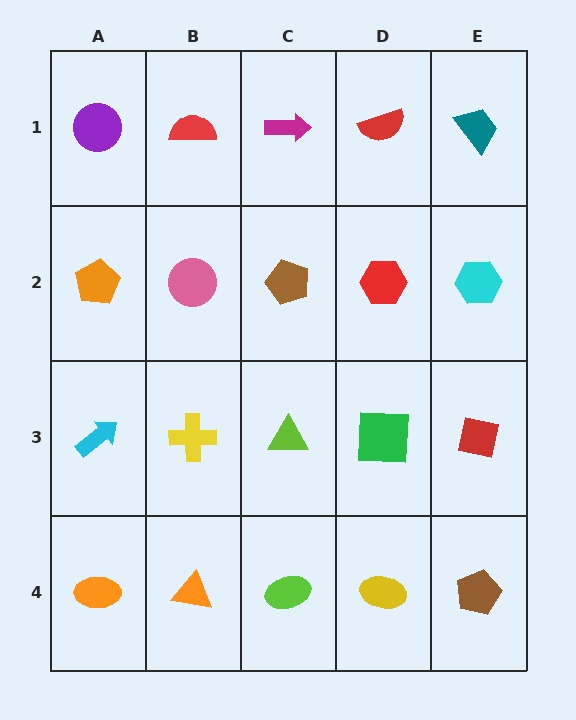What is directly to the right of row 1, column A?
A red semicircle.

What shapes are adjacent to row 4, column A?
A cyan arrow (row 3, column A), an orange triangle (row 4, column B).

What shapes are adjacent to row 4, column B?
A yellow cross (row 3, column B), an orange ellipse (row 4, column A), a lime ellipse (row 4, column C).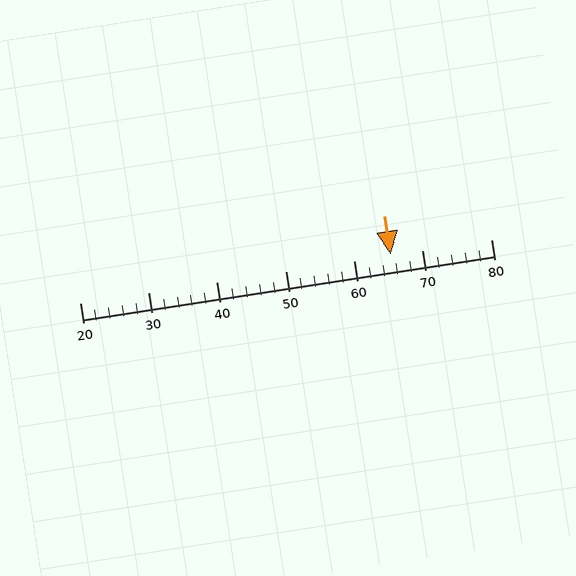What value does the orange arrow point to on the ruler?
The orange arrow points to approximately 65.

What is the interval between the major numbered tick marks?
The major tick marks are spaced 10 units apart.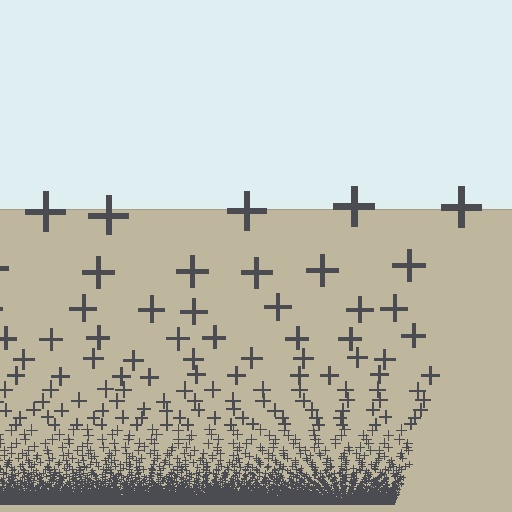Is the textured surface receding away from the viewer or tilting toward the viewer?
The surface appears to tilt toward the viewer. Texture elements get larger and sparser toward the top.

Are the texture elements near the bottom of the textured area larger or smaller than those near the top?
Smaller. The gradient is inverted — elements near the bottom are smaller and denser.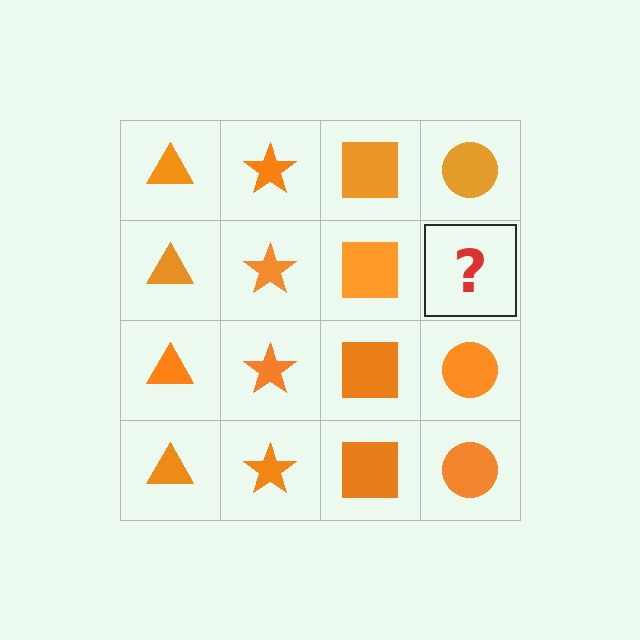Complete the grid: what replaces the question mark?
The question mark should be replaced with an orange circle.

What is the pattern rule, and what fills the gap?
The rule is that each column has a consistent shape. The gap should be filled with an orange circle.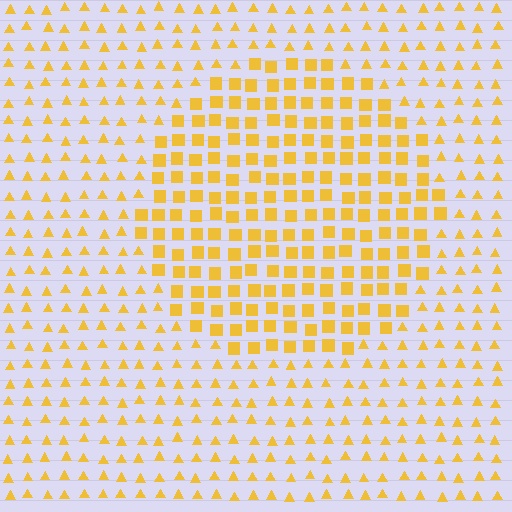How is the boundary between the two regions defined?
The boundary is defined by a change in element shape: squares inside vs. triangles outside. All elements share the same color and spacing.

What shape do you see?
I see a circle.